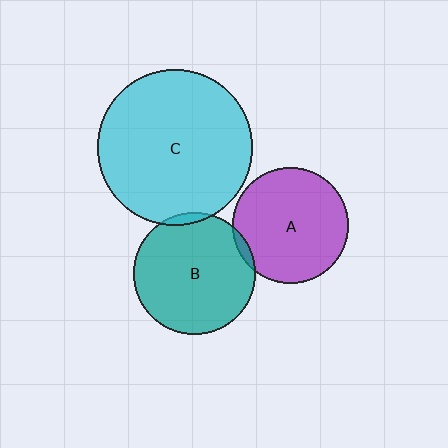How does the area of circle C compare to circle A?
Approximately 1.8 times.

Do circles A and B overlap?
Yes.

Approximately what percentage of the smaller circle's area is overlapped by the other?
Approximately 5%.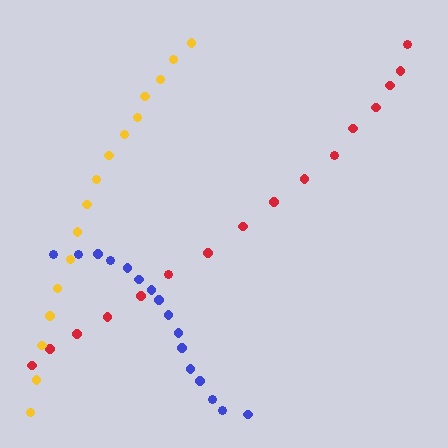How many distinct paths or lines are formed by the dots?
There are 3 distinct paths.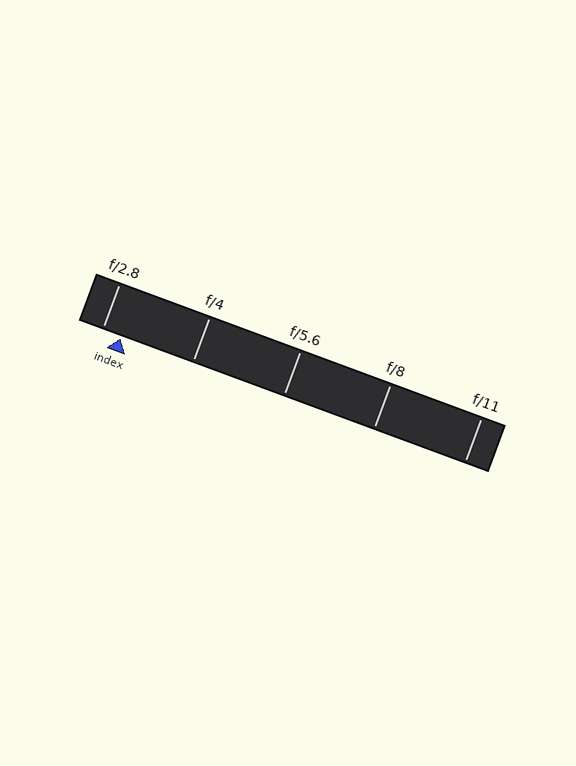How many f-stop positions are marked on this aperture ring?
There are 5 f-stop positions marked.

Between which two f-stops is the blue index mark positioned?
The index mark is between f/2.8 and f/4.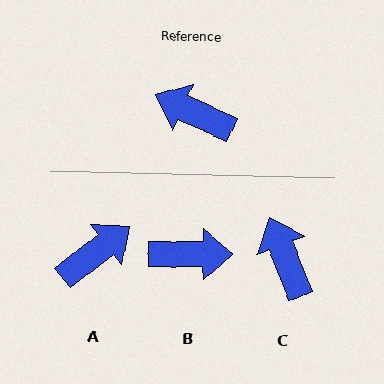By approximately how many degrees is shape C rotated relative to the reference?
Approximately 44 degrees clockwise.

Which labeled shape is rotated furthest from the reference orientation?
B, about 156 degrees away.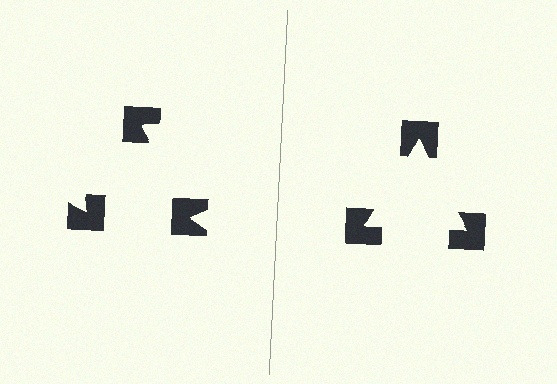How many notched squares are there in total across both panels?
6 — 3 on each side.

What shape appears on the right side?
An illusory triangle.